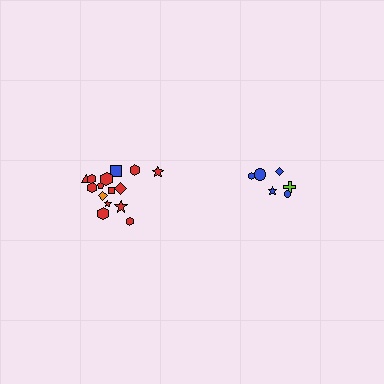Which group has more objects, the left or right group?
The left group.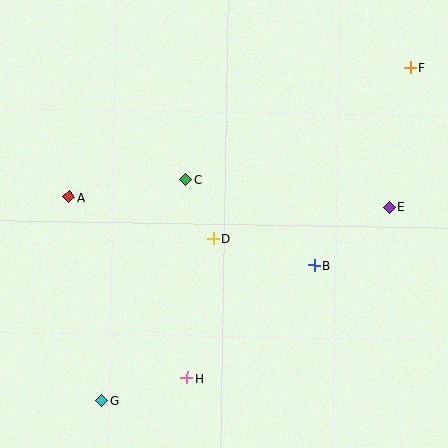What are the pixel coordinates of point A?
Point A is at (69, 197).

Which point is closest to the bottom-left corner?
Point G is closest to the bottom-left corner.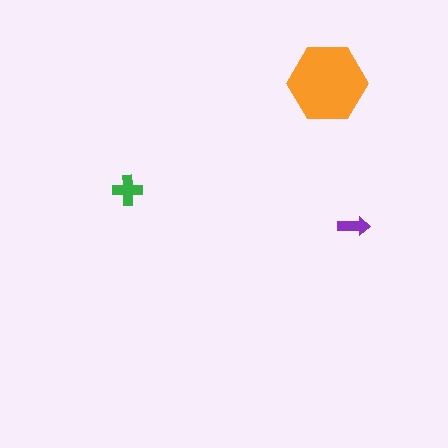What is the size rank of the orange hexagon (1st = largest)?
1st.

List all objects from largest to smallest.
The orange hexagon, the green cross, the purple arrow.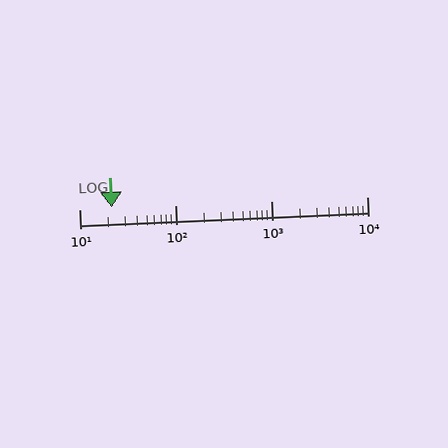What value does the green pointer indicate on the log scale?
The pointer indicates approximately 22.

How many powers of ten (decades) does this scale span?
The scale spans 3 decades, from 10 to 10000.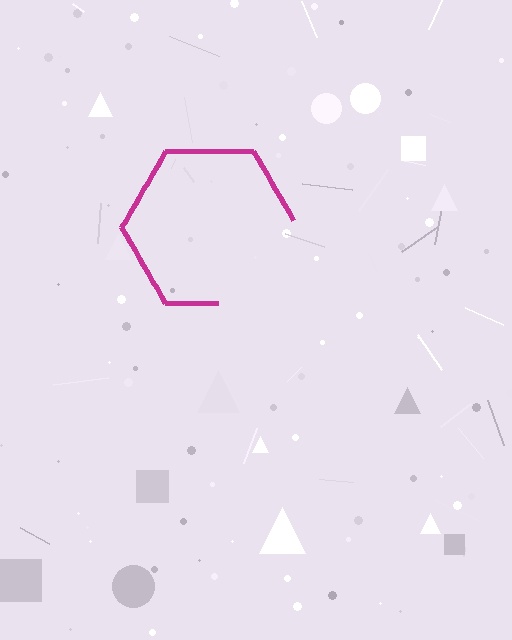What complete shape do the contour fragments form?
The contour fragments form a hexagon.